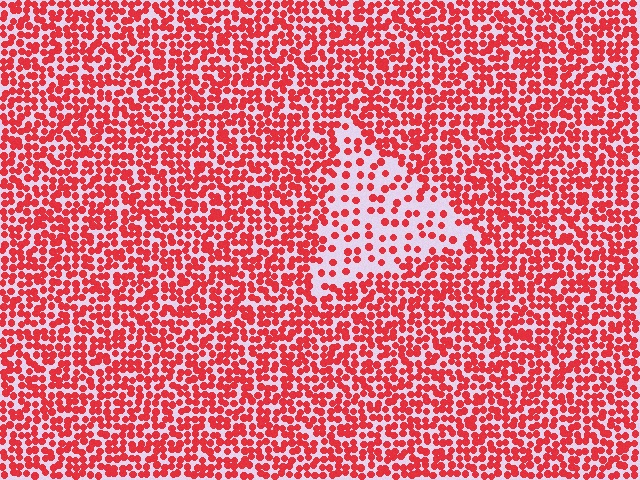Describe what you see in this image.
The image contains small red elements arranged at two different densities. A triangle-shaped region is visible where the elements are less densely packed than the surrounding area.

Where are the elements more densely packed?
The elements are more densely packed outside the triangle boundary.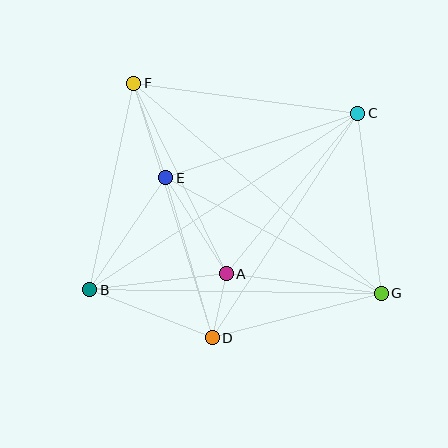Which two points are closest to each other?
Points A and D are closest to each other.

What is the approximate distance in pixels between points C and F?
The distance between C and F is approximately 226 pixels.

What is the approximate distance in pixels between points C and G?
The distance between C and G is approximately 182 pixels.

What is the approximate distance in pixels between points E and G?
The distance between E and G is approximately 245 pixels.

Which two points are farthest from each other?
Points F and G are farthest from each other.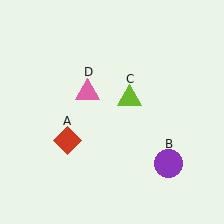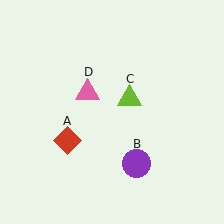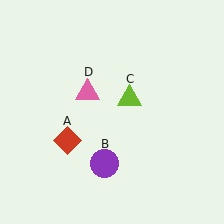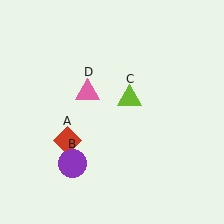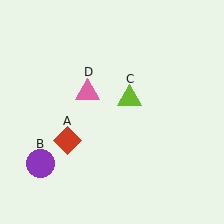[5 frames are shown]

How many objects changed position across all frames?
1 object changed position: purple circle (object B).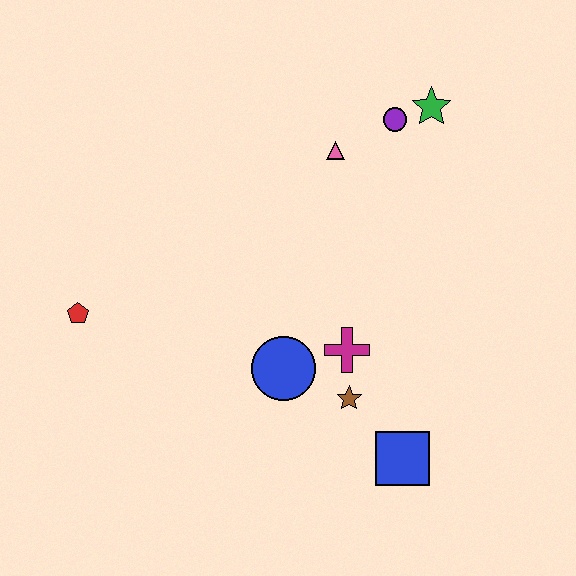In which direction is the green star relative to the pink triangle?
The green star is to the right of the pink triangle.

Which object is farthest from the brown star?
The green star is farthest from the brown star.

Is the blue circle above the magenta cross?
No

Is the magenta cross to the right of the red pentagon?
Yes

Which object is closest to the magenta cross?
The brown star is closest to the magenta cross.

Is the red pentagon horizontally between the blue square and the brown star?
No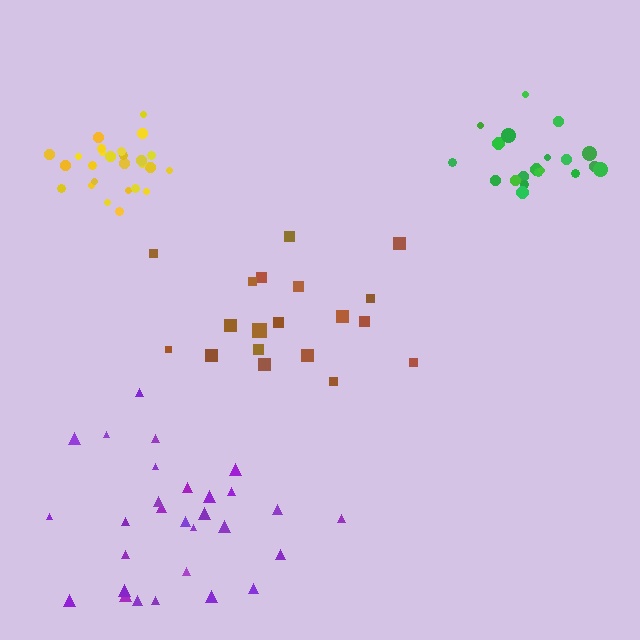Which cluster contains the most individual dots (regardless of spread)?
Purple (29).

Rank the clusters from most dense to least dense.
yellow, green, purple, brown.